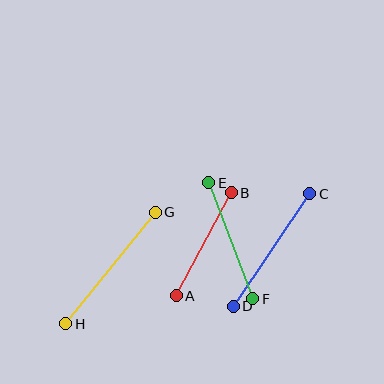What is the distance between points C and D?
The distance is approximately 136 pixels.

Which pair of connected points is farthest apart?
Points G and H are farthest apart.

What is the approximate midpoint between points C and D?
The midpoint is at approximately (272, 250) pixels.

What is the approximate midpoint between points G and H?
The midpoint is at approximately (111, 268) pixels.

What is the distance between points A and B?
The distance is approximately 117 pixels.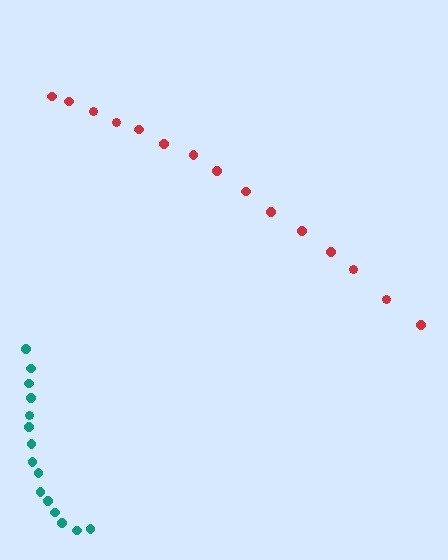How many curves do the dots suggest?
There are 2 distinct paths.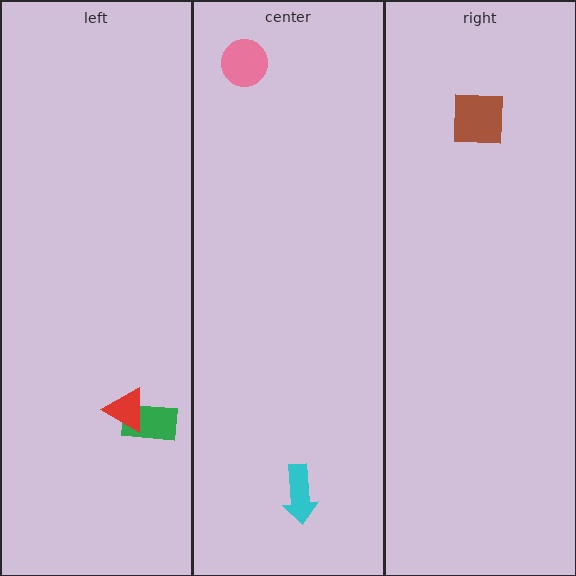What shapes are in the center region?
The cyan arrow, the pink circle.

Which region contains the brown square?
The right region.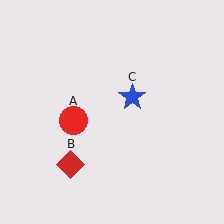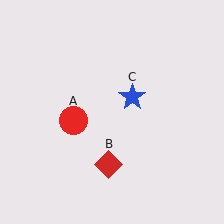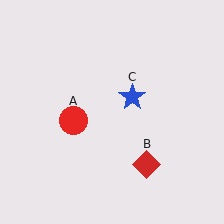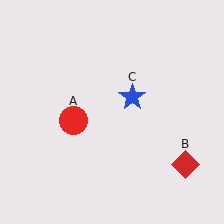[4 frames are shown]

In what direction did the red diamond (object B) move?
The red diamond (object B) moved right.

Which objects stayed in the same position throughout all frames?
Red circle (object A) and blue star (object C) remained stationary.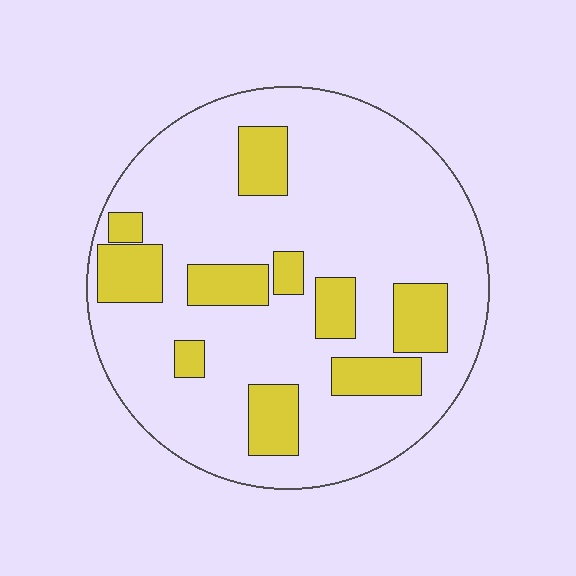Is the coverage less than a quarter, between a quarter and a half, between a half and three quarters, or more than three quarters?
Less than a quarter.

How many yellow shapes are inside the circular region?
10.